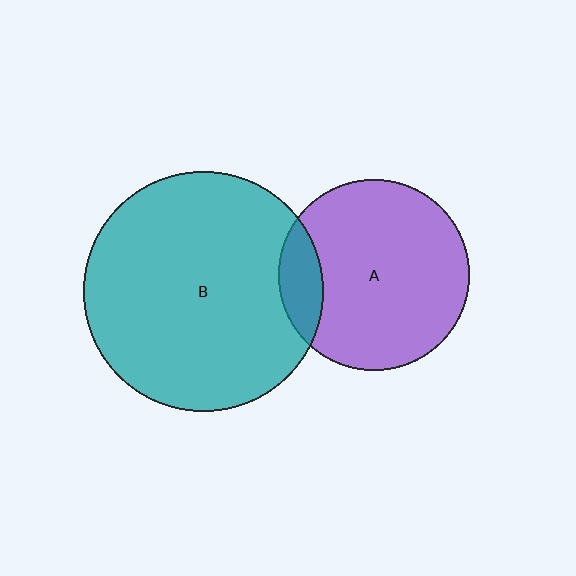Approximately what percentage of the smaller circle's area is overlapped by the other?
Approximately 15%.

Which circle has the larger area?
Circle B (teal).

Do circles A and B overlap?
Yes.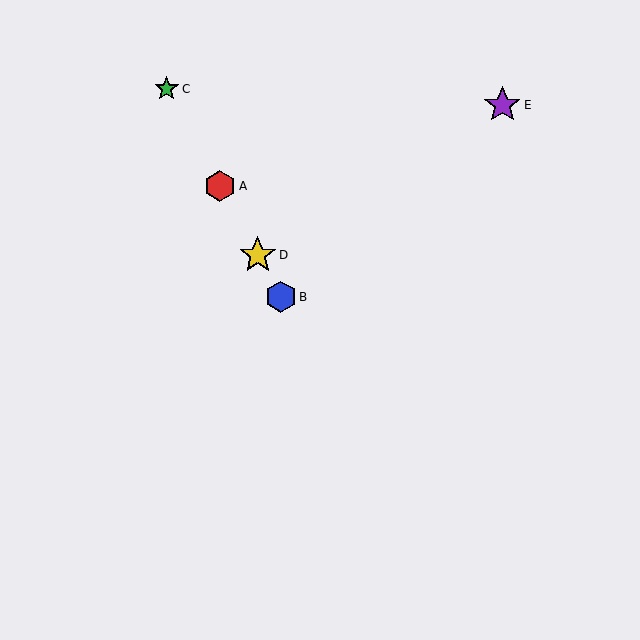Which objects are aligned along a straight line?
Objects A, B, C, D are aligned along a straight line.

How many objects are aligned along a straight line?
4 objects (A, B, C, D) are aligned along a straight line.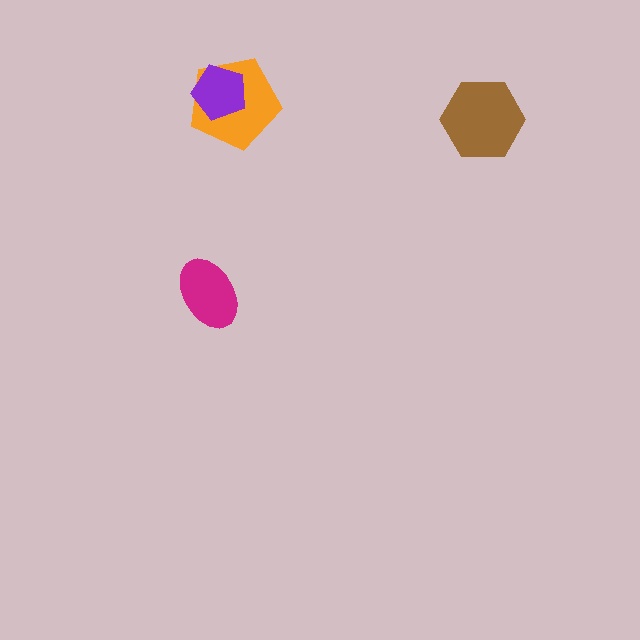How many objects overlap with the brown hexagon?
0 objects overlap with the brown hexagon.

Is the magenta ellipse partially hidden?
No, no other shape covers it.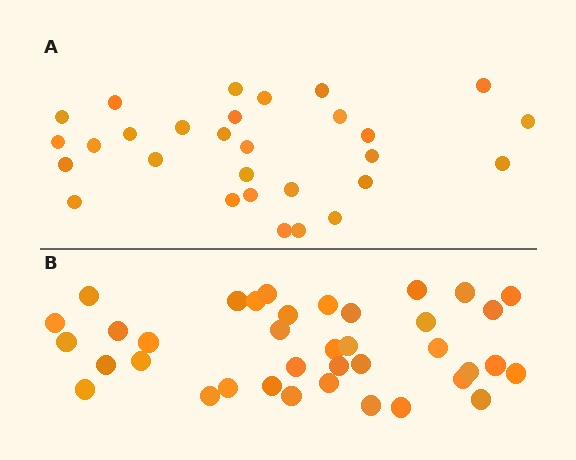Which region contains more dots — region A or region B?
Region B (the bottom region) has more dots.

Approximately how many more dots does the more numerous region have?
Region B has roughly 8 or so more dots than region A.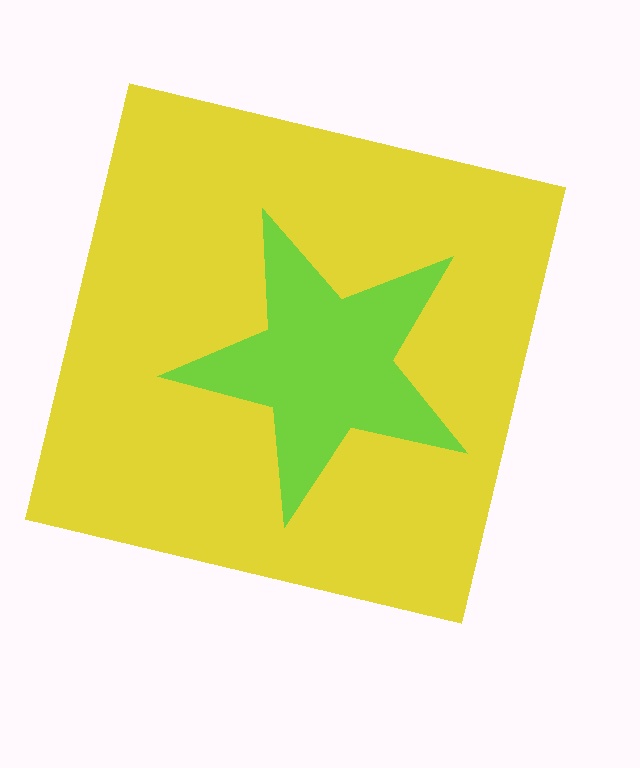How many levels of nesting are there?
2.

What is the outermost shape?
The yellow square.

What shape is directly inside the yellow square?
The lime star.